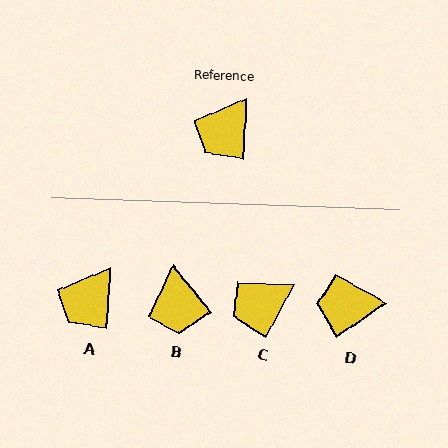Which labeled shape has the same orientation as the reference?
A.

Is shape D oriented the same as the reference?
No, it is off by about 52 degrees.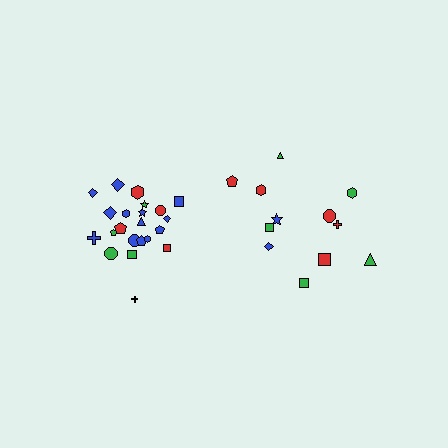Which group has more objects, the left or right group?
The left group.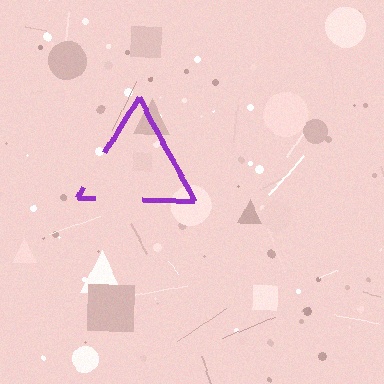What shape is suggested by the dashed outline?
The dashed outline suggests a triangle.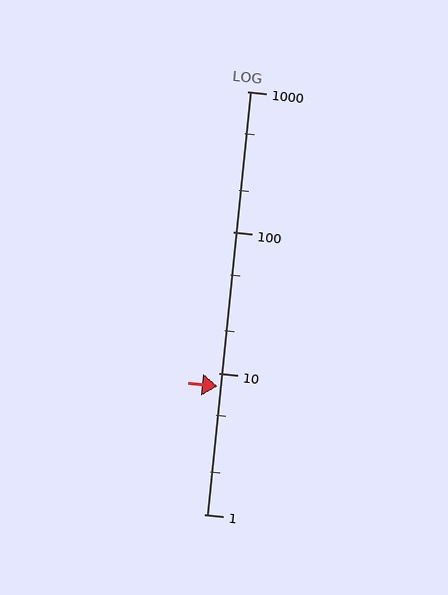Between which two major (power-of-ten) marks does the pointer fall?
The pointer is between 1 and 10.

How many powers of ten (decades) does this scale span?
The scale spans 3 decades, from 1 to 1000.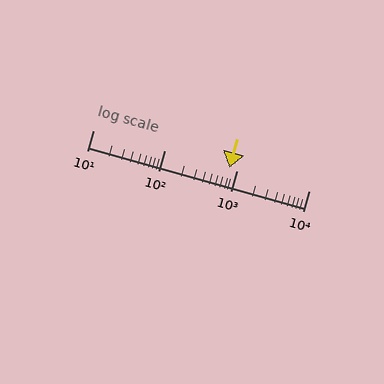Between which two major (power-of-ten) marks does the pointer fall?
The pointer is between 100 and 1000.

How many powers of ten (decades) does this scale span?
The scale spans 3 decades, from 10 to 10000.